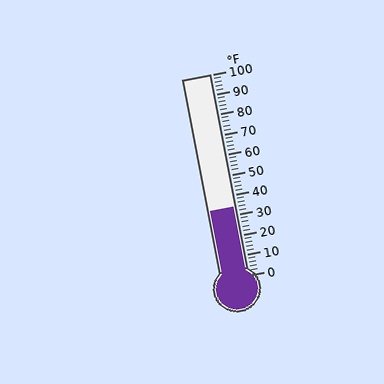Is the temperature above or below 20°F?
The temperature is above 20°F.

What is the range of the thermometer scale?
The thermometer scale ranges from 0°F to 100°F.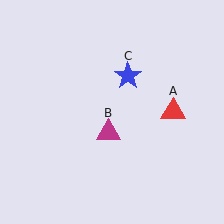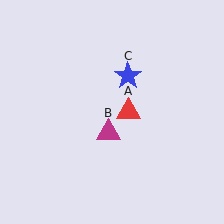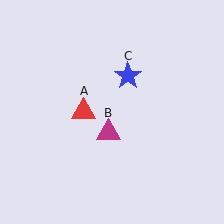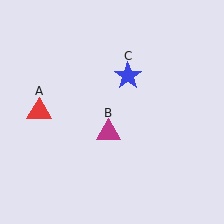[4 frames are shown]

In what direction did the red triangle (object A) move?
The red triangle (object A) moved left.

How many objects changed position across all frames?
1 object changed position: red triangle (object A).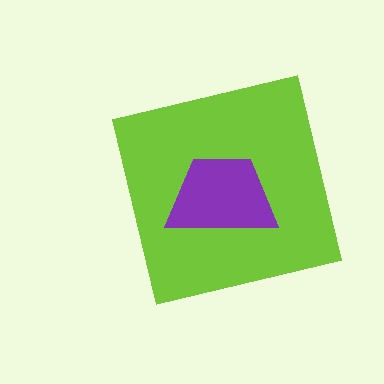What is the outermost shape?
The lime square.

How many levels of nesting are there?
2.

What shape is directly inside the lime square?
The purple trapezoid.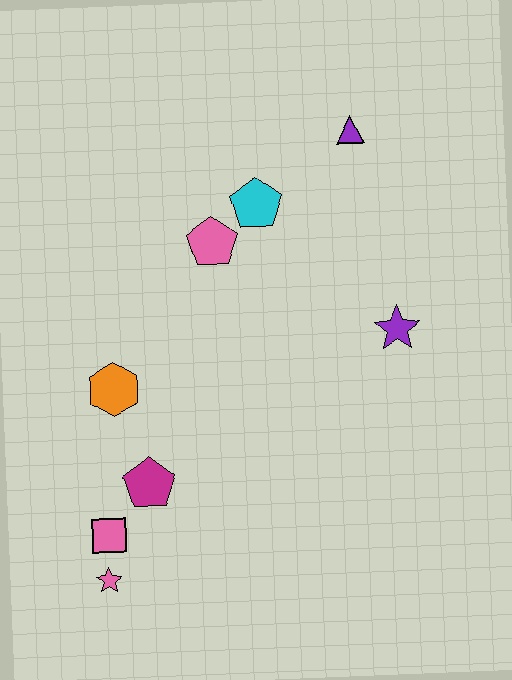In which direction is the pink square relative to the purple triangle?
The pink square is below the purple triangle.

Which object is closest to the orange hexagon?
The magenta pentagon is closest to the orange hexagon.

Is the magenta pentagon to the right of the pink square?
Yes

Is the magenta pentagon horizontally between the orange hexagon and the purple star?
Yes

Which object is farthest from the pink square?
The purple triangle is farthest from the pink square.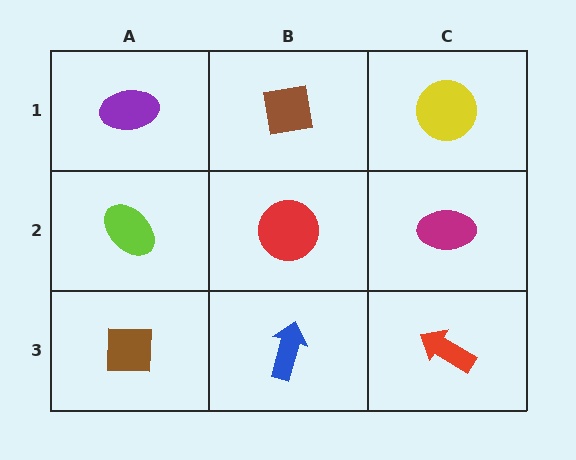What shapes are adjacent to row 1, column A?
A lime ellipse (row 2, column A), a brown square (row 1, column B).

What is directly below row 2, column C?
A red arrow.